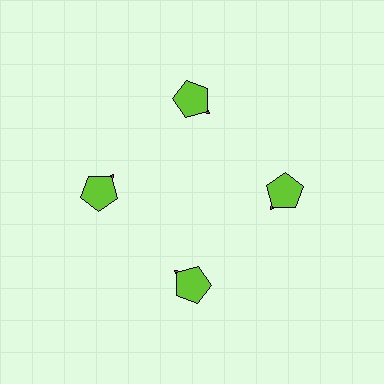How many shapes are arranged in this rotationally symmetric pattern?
There are 8 shapes, arranged in 4 groups of 2.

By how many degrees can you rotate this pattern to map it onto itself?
The pattern maps onto itself every 90 degrees of rotation.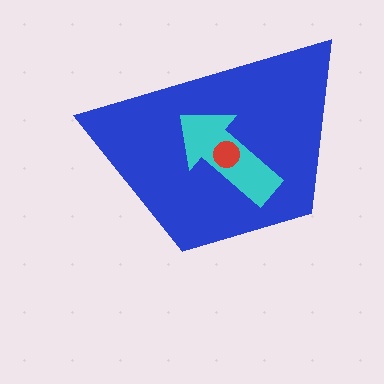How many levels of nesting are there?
3.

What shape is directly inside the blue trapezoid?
The cyan arrow.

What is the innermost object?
The red circle.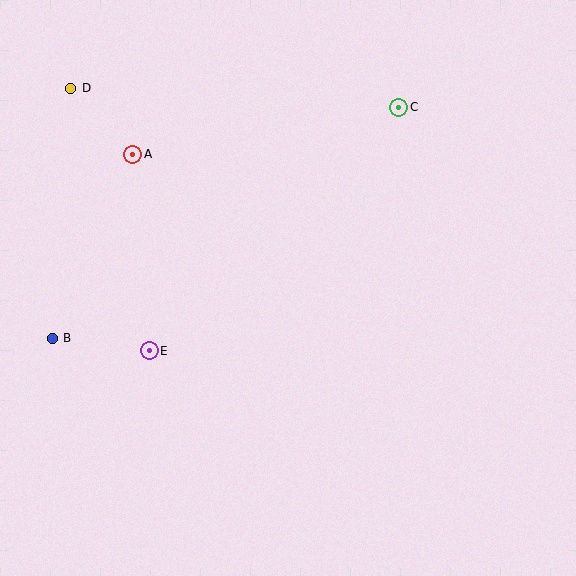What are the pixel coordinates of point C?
Point C is at (399, 107).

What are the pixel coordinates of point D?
Point D is at (71, 88).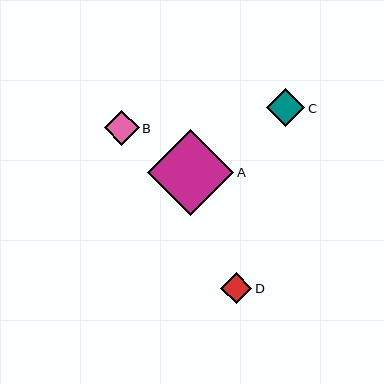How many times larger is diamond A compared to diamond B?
Diamond A is approximately 2.5 times the size of diamond B.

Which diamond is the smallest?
Diamond D is the smallest with a size of approximately 31 pixels.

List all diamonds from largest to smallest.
From largest to smallest: A, C, B, D.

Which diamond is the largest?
Diamond A is the largest with a size of approximately 87 pixels.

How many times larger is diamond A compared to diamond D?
Diamond A is approximately 2.8 times the size of diamond D.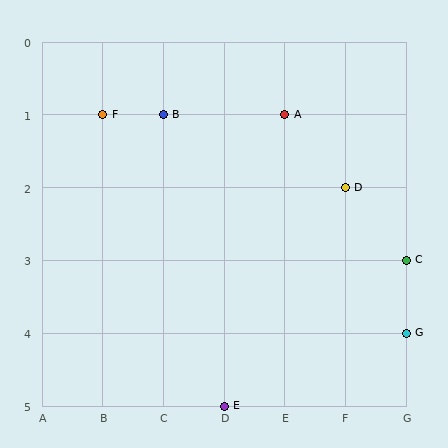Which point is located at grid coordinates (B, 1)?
Point F is at (B, 1).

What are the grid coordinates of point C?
Point C is at grid coordinates (G, 3).